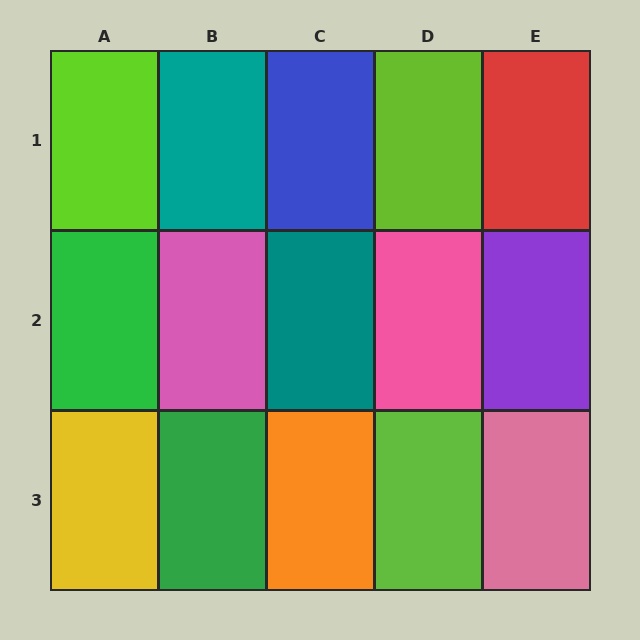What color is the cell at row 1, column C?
Blue.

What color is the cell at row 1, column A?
Lime.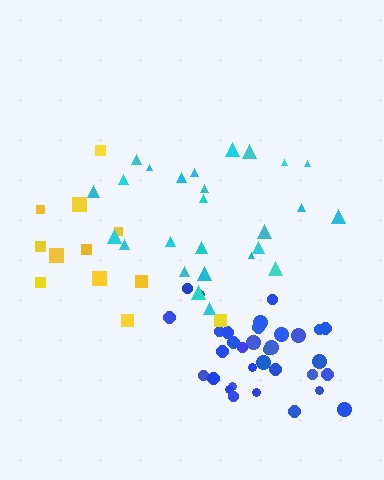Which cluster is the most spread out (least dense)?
Yellow.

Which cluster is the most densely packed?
Blue.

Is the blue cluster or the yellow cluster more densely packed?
Blue.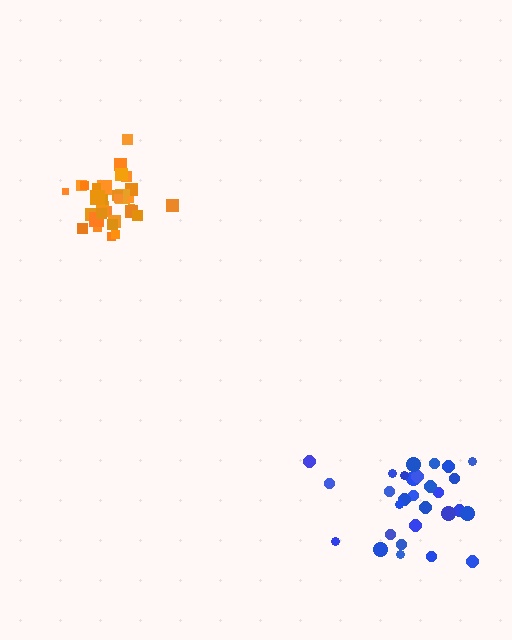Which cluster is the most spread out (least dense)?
Blue.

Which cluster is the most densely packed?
Orange.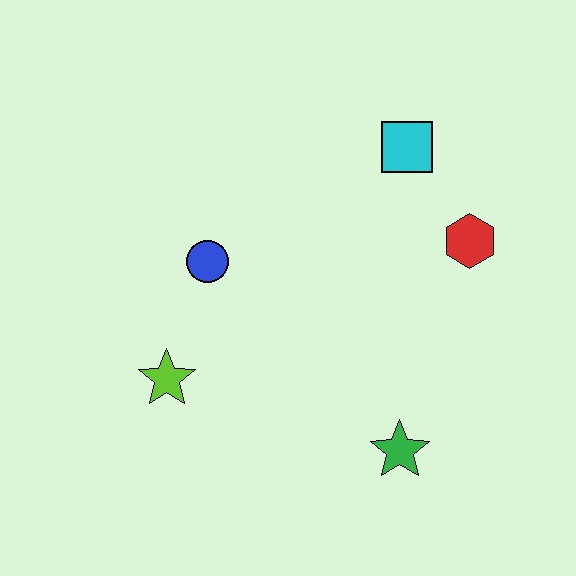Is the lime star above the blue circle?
No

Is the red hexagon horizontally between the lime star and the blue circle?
No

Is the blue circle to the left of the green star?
Yes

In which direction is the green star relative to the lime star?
The green star is to the right of the lime star.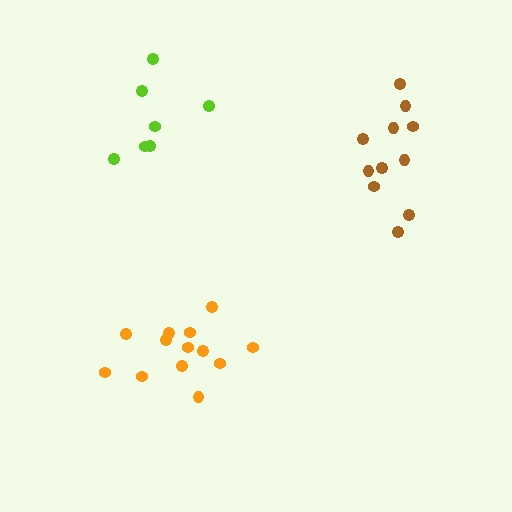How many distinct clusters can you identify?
There are 3 distinct clusters.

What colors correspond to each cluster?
The clusters are colored: brown, lime, orange.